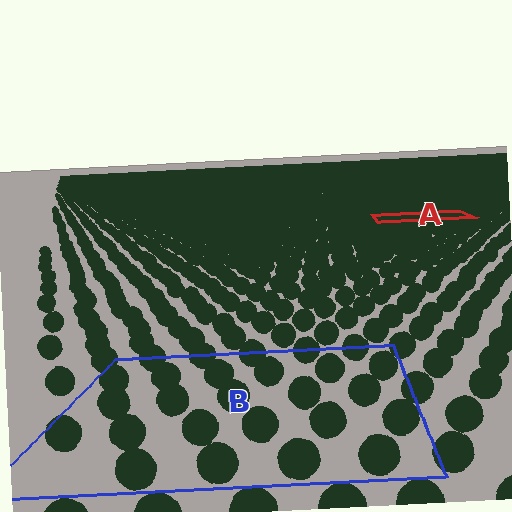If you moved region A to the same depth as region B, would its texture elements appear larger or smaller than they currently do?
They would appear larger. At a closer depth, the same texture elements are projected at a bigger on-screen size.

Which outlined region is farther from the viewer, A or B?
Region A is farther from the viewer — the texture elements inside it appear smaller and more densely packed.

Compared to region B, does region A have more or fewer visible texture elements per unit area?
Region A has more texture elements per unit area — they are packed more densely because it is farther away.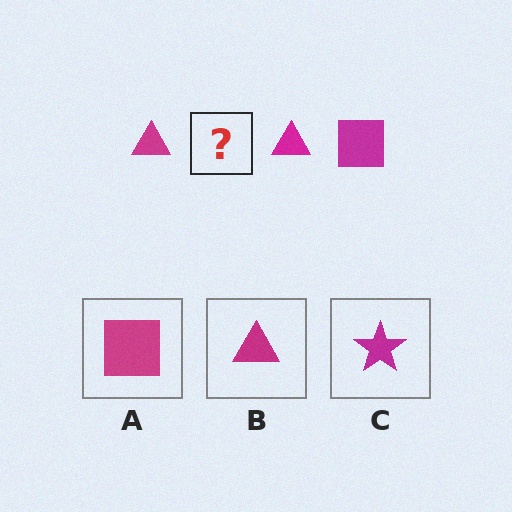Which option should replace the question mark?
Option A.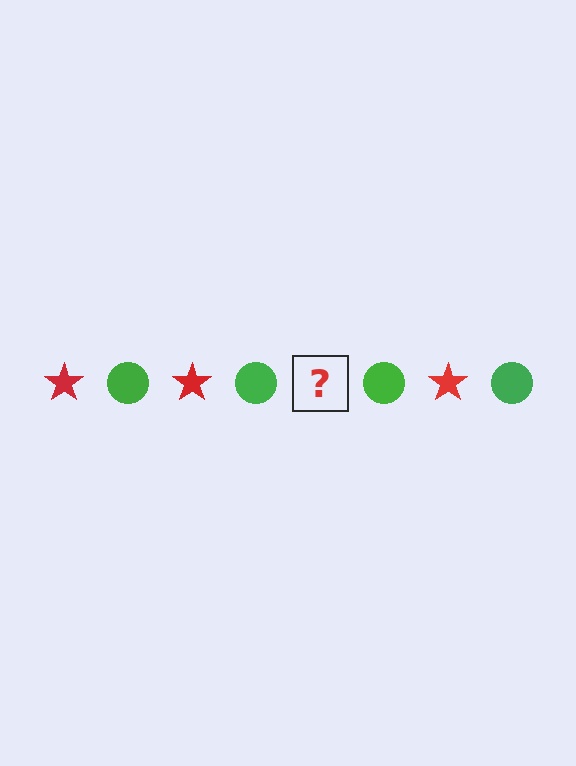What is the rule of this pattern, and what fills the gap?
The rule is that the pattern alternates between red star and green circle. The gap should be filled with a red star.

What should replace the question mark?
The question mark should be replaced with a red star.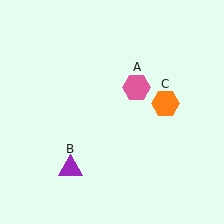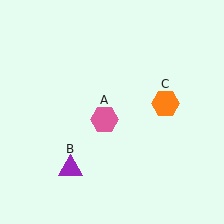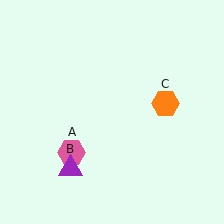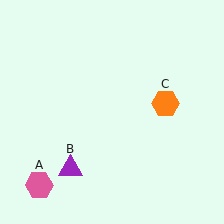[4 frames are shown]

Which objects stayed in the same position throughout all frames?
Purple triangle (object B) and orange hexagon (object C) remained stationary.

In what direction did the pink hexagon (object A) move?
The pink hexagon (object A) moved down and to the left.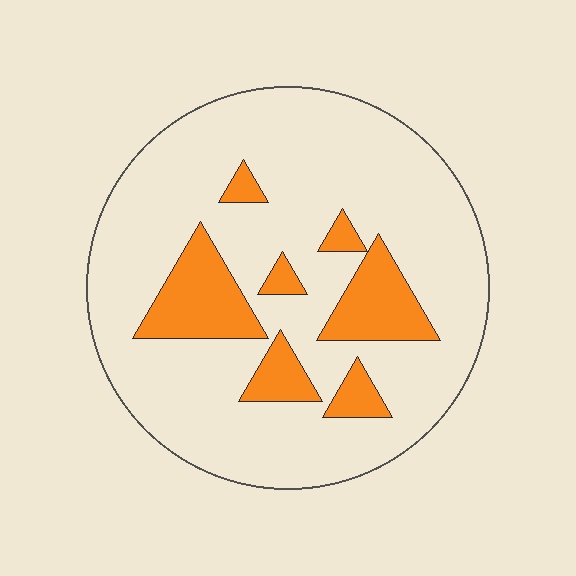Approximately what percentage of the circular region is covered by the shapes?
Approximately 20%.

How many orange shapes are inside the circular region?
7.